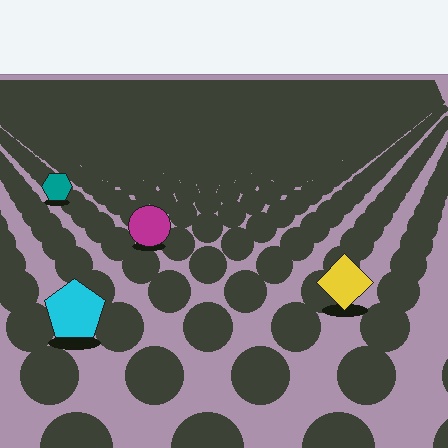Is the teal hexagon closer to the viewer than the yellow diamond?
No. The yellow diamond is closer — you can tell from the texture gradient: the ground texture is coarser near it.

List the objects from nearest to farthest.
From nearest to farthest: the cyan pentagon, the yellow diamond, the magenta circle, the teal hexagon.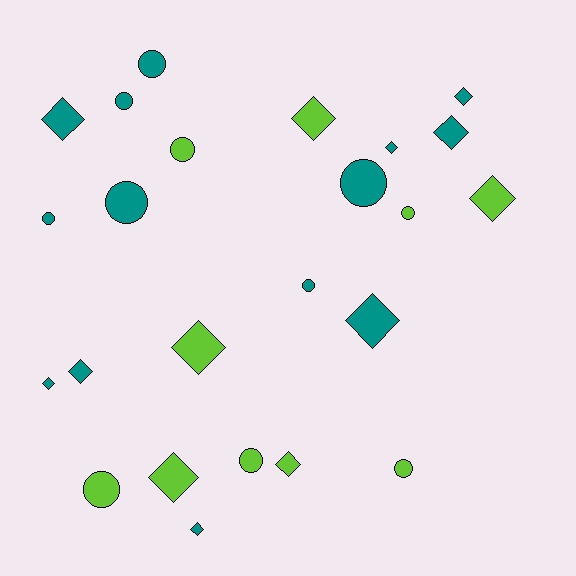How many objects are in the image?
There are 24 objects.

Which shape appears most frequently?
Diamond, with 13 objects.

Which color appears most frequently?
Teal, with 14 objects.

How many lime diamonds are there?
There are 5 lime diamonds.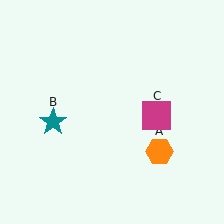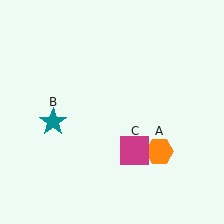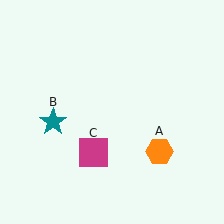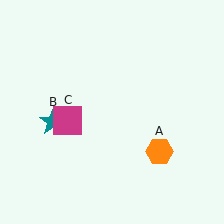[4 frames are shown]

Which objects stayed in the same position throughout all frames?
Orange hexagon (object A) and teal star (object B) remained stationary.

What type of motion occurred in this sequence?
The magenta square (object C) rotated clockwise around the center of the scene.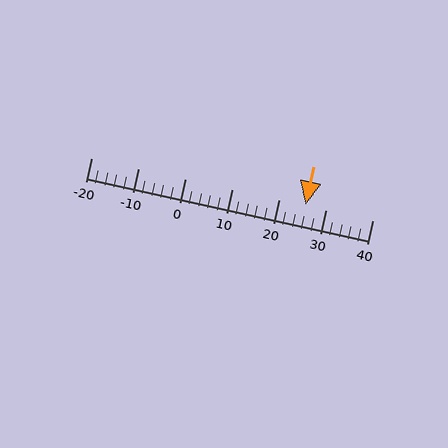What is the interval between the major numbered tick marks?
The major tick marks are spaced 10 units apart.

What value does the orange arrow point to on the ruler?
The orange arrow points to approximately 26.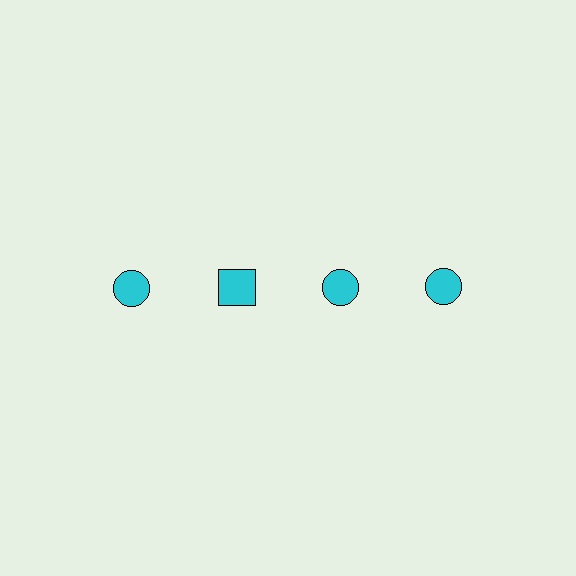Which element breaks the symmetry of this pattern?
The cyan square in the top row, second from left column breaks the symmetry. All other shapes are cyan circles.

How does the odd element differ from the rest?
It has a different shape: square instead of circle.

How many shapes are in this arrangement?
There are 4 shapes arranged in a grid pattern.